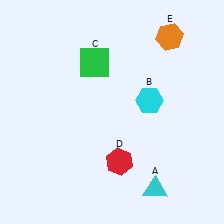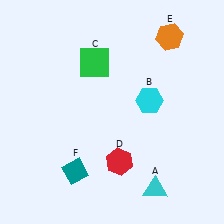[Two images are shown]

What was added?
A teal diamond (F) was added in Image 2.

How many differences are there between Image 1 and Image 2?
There is 1 difference between the two images.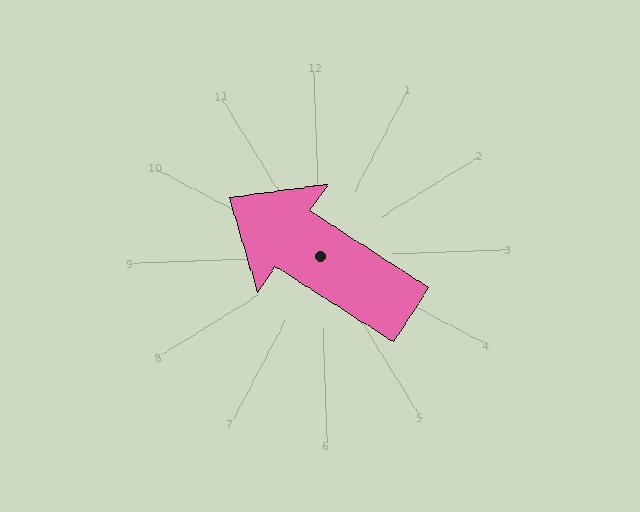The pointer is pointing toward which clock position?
Roughly 10 o'clock.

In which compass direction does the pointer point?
Northwest.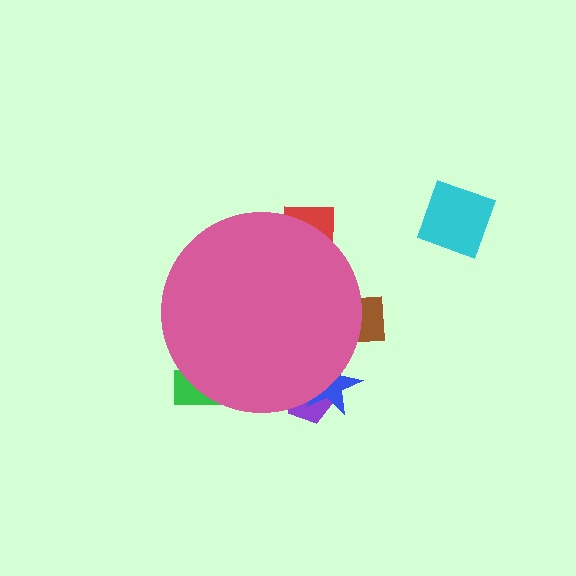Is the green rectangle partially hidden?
Yes, the green rectangle is partially hidden behind the pink circle.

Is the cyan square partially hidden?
No, the cyan square is fully visible.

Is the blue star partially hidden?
Yes, the blue star is partially hidden behind the pink circle.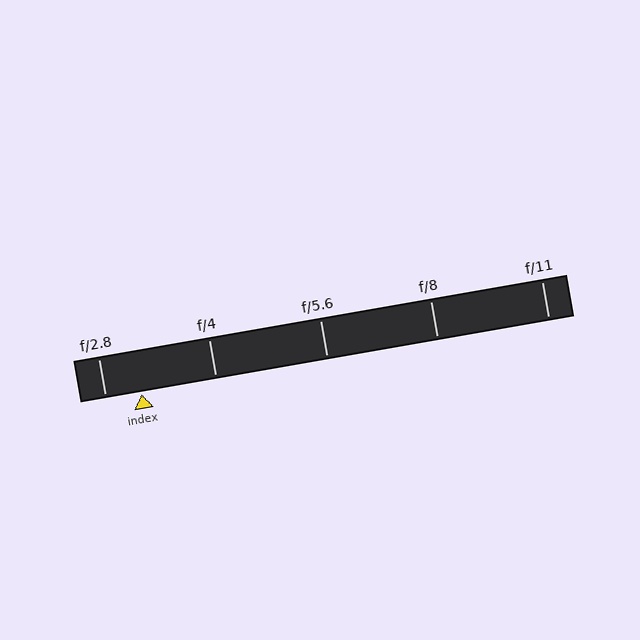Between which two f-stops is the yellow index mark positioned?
The index mark is between f/2.8 and f/4.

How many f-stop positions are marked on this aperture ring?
There are 5 f-stop positions marked.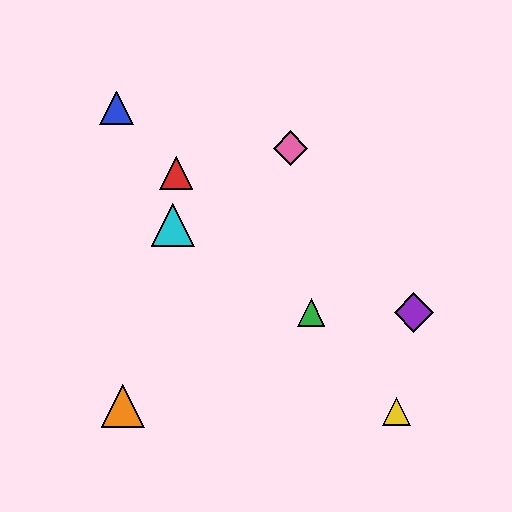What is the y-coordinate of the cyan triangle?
The cyan triangle is at y≈225.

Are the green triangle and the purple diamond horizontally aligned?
Yes, both are at y≈313.